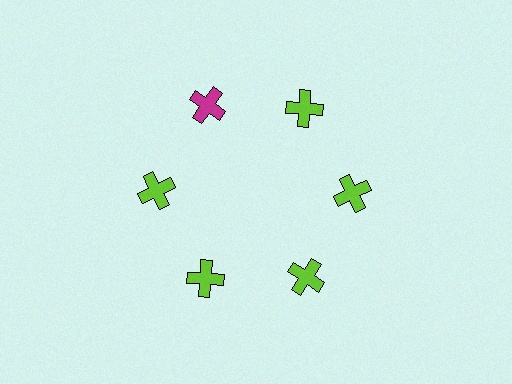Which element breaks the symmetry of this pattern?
The magenta cross at roughly the 11 o'clock position breaks the symmetry. All other shapes are lime crosses.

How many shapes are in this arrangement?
There are 6 shapes arranged in a ring pattern.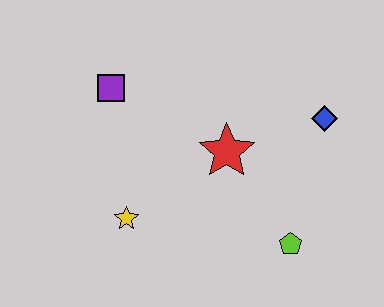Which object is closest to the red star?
The blue diamond is closest to the red star.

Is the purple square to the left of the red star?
Yes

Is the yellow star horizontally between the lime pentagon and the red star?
No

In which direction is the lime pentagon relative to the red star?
The lime pentagon is below the red star.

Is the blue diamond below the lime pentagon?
No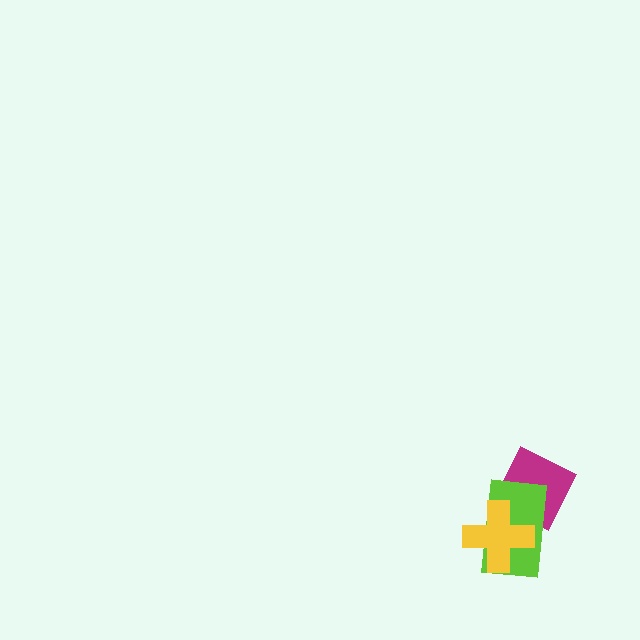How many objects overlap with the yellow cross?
2 objects overlap with the yellow cross.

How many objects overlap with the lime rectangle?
2 objects overlap with the lime rectangle.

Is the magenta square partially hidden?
Yes, it is partially covered by another shape.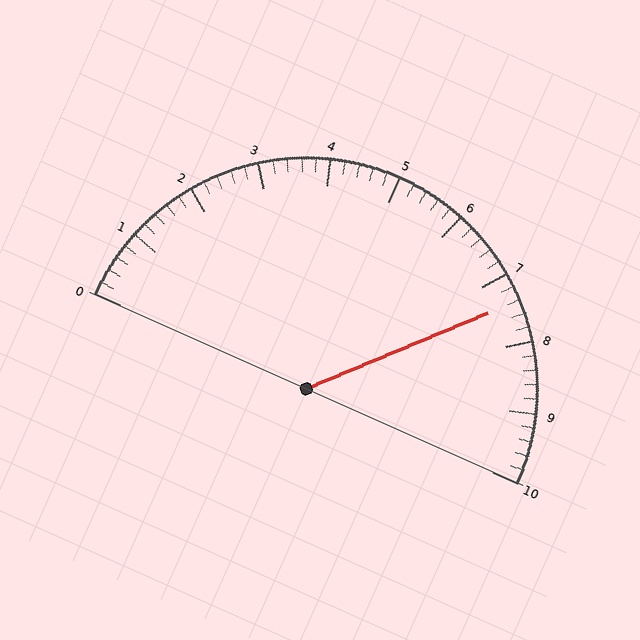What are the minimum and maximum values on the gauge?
The gauge ranges from 0 to 10.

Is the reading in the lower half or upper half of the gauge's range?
The reading is in the upper half of the range (0 to 10).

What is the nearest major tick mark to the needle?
The nearest major tick mark is 7.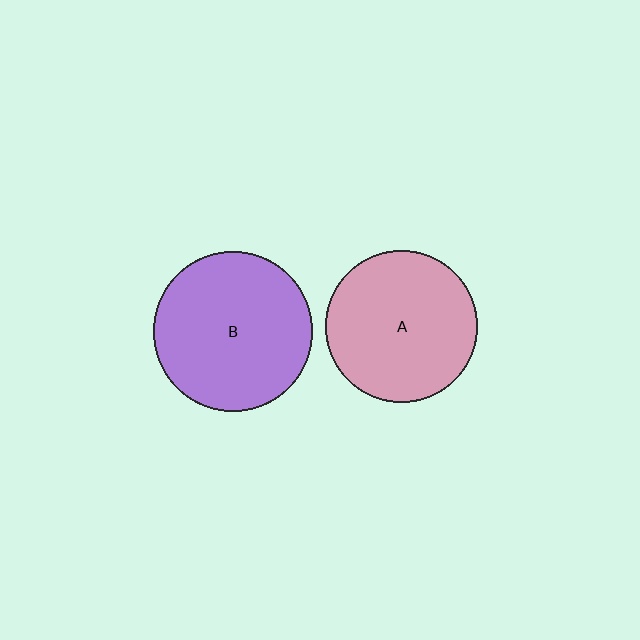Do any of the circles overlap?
No, none of the circles overlap.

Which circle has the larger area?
Circle B (purple).